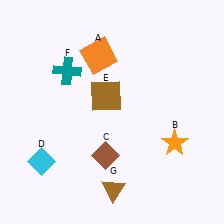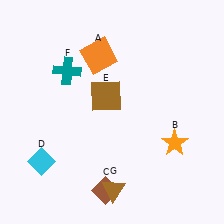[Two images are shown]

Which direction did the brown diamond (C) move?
The brown diamond (C) moved down.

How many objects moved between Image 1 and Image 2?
1 object moved between the two images.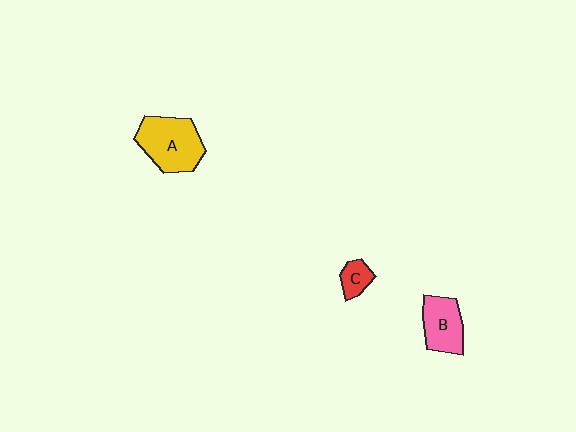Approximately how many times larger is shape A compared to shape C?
Approximately 3.1 times.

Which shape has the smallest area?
Shape C (red).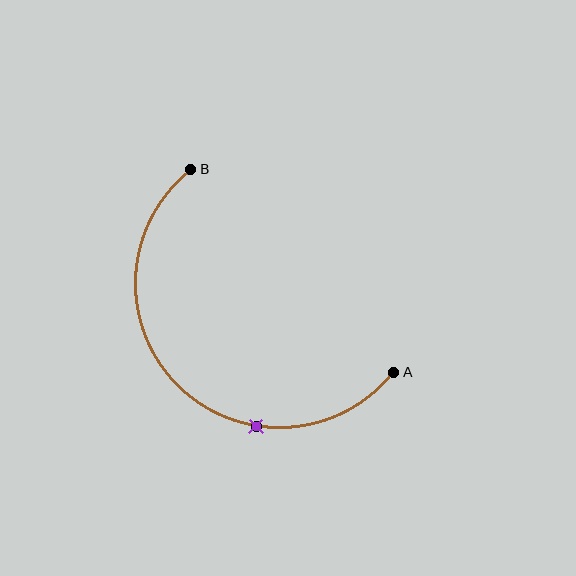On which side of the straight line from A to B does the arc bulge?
The arc bulges below and to the left of the straight line connecting A and B.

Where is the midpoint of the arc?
The arc midpoint is the point on the curve farthest from the straight line joining A and B. It sits below and to the left of that line.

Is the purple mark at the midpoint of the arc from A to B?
No. The purple mark lies on the arc but is closer to endpoint A. The arc midpoint would be at the point on the curve equidistant along the arc from both A and B.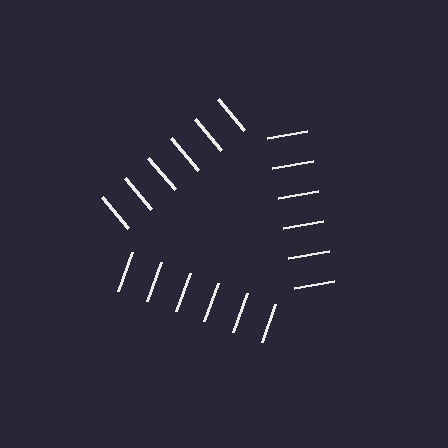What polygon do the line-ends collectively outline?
An illusory triangle — the line segments terminate on its edges but no continuous stroke is drawn.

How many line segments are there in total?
18 — 6 along each of the 3 edges.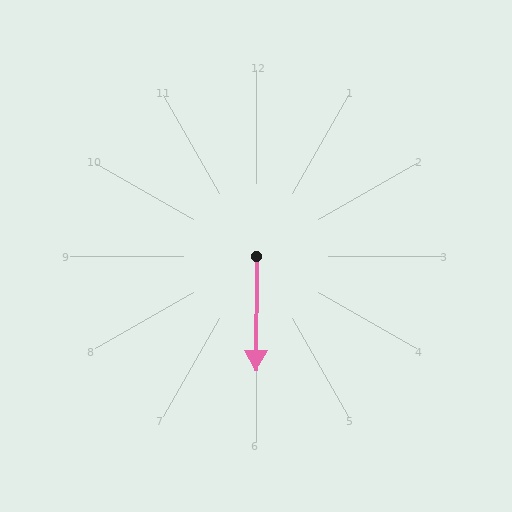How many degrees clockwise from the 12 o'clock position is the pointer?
Approximately 180 degrees.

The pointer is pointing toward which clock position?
Roughly 6 o'clock.